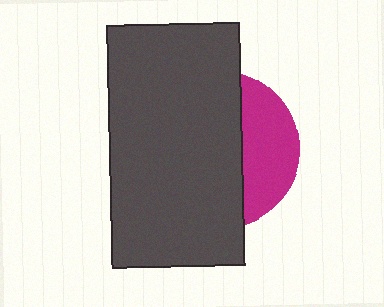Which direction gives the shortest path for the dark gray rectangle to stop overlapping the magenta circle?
Moving left gives the shortest separation.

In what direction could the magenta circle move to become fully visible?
The magenta circle could move right. That would shift it out from behind the dark gray rectangle entirely.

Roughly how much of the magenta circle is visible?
A small part of it is visible (roughly 32%).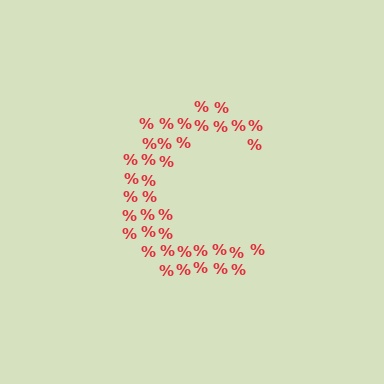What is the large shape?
The large shape is the letter C.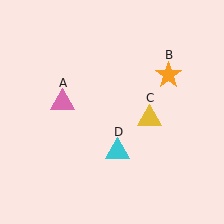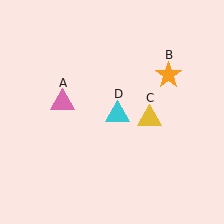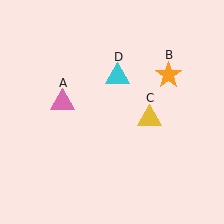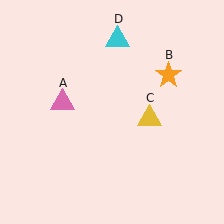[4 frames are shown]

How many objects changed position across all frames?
1 object changed position: cyan triangle (object D).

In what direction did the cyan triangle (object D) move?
The cyan triangle (object D) moved up.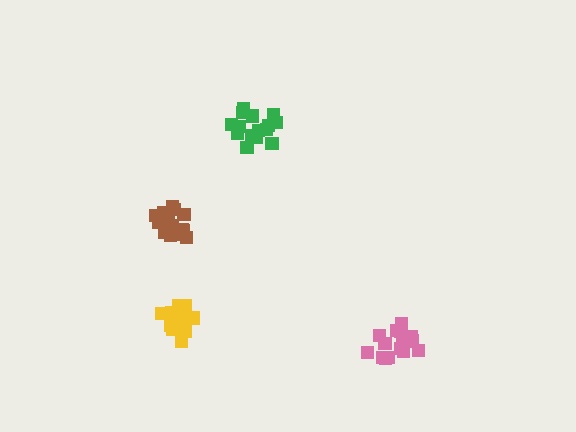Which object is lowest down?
The pink cluster is bottommost.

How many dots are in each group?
Group 1: 19 dots, Group 2: 18 dots, Group 3: 15 dots, Group 4: 15 dots (67 total).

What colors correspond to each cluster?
The clusters are colored: brown, yellow, green, pink.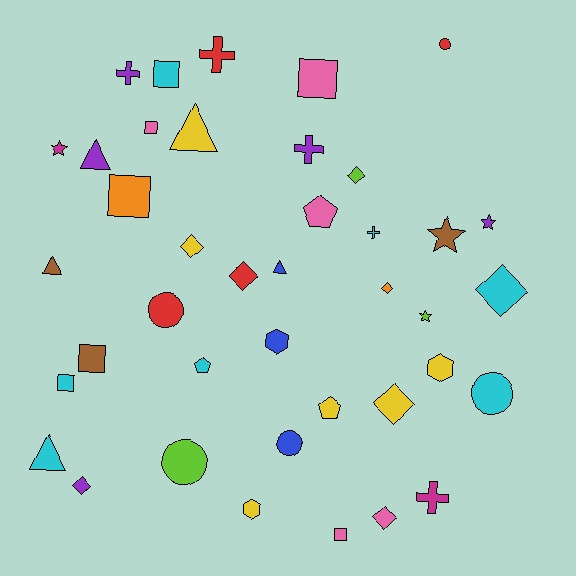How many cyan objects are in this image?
There are 7 cyan objects.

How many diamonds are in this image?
There are 8 diamonds.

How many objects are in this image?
There are 40 objects.